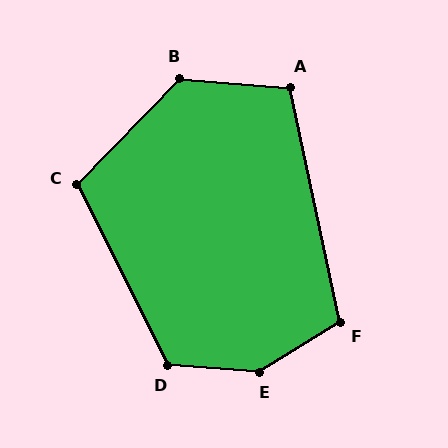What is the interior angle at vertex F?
Approximately 110 degrees (obtuse).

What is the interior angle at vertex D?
Approximately 121 degrees (obtuse).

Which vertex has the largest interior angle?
E, at approximately 144 degrees.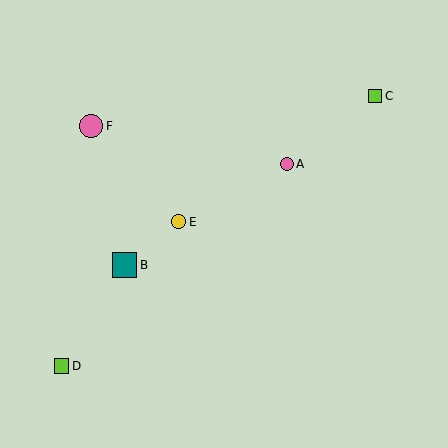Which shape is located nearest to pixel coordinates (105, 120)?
The pink circle (labeled F) at (91, 126) is nearest to that location.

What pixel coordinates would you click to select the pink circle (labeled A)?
Click at (287, 164) to select the pink circle A.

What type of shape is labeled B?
Shape B is a teal square.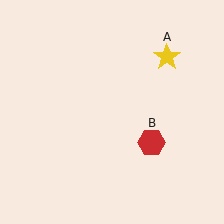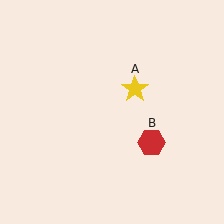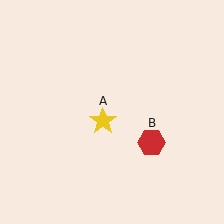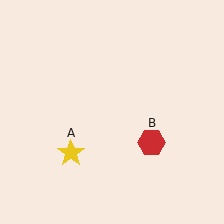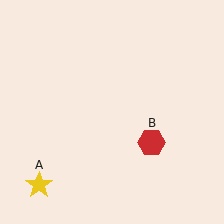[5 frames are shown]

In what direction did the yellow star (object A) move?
The yellow star (object A) moved down and to the left.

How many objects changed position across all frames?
1 object changed position: yellow star (object A).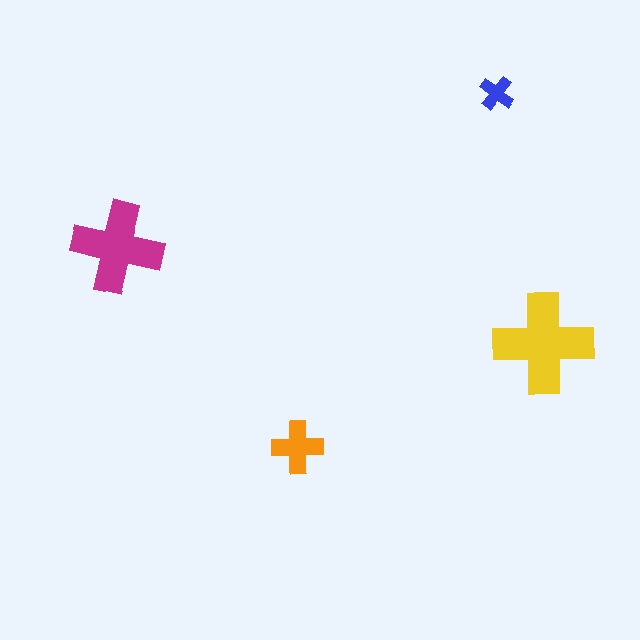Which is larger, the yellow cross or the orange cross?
The yellow one.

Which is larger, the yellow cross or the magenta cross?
The yellow one.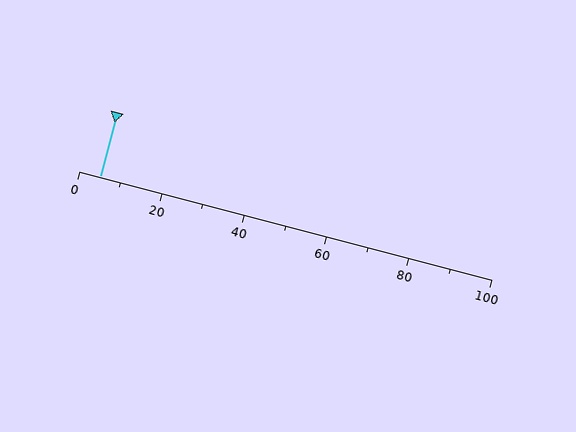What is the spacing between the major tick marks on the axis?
The major ticks are spaced 20 apart.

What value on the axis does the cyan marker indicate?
The marker indicates approximately 5.